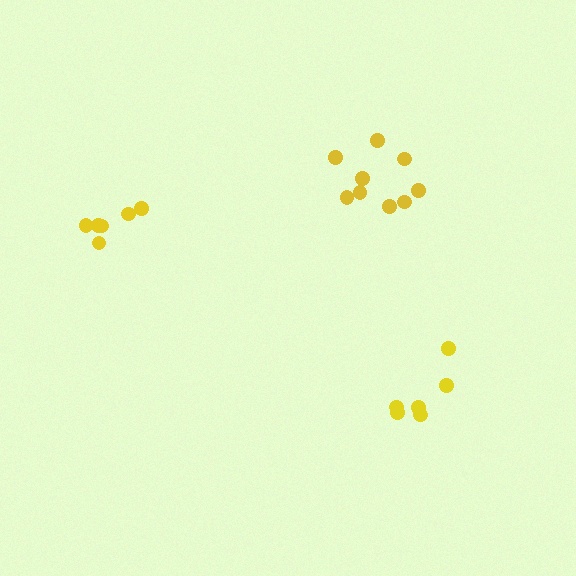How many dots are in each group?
Group 1: 9 dots, Group 2: 6 dots, Group 3: 6 dots (21 total).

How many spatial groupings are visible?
There are 3 spatial groupings.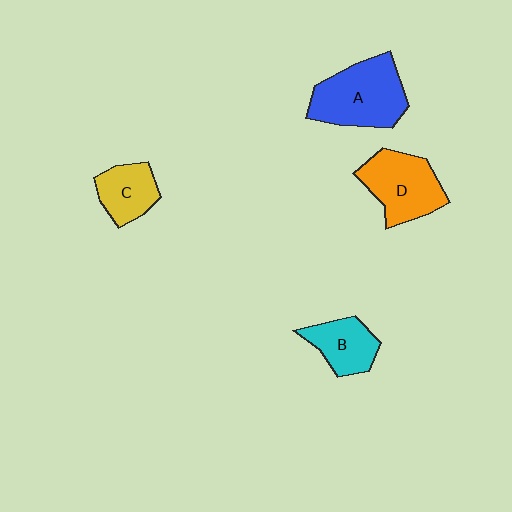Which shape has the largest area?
Shape A (blue).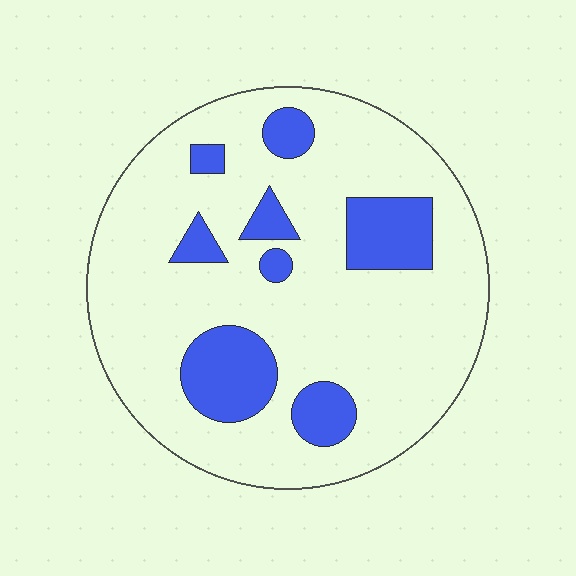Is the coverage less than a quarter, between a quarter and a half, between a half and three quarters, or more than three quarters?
Less than a quarter.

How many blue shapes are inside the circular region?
8.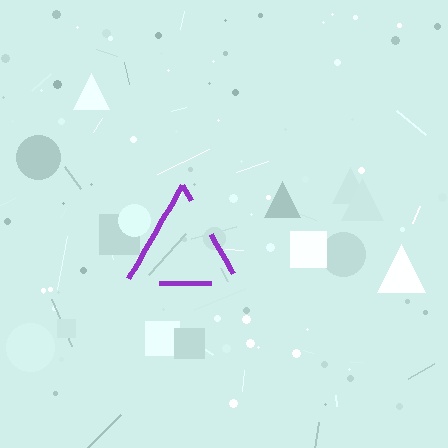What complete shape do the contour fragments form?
The contour fragments form a triangle.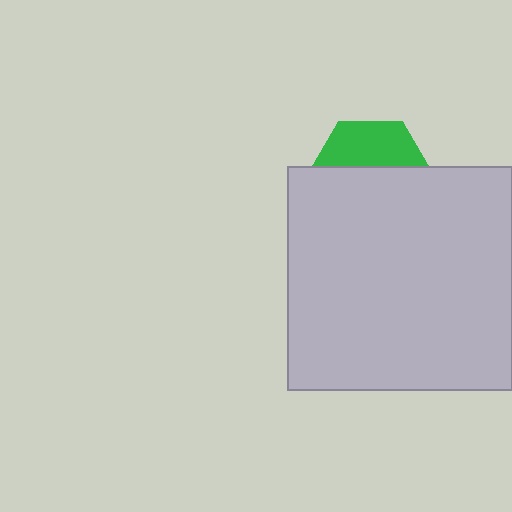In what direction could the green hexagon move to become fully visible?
The green hexagon could move up. That would shift it out from behind the light gray square entirely.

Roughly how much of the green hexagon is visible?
A small part of it is visible (roughly 37%).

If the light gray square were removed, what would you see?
You would see the complete green hexagon.